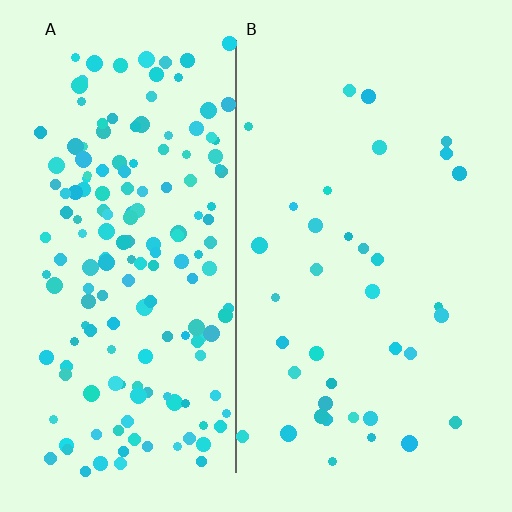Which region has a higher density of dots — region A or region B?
A (the left).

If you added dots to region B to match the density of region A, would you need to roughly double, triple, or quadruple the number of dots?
Approximately quadruple.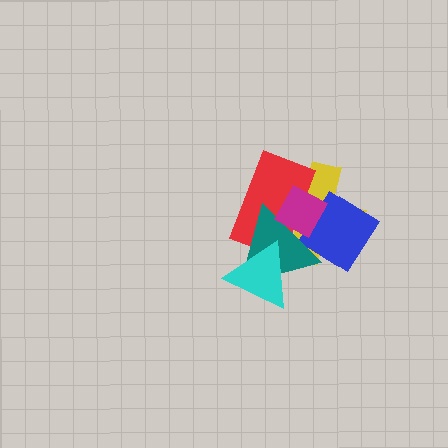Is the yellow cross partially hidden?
Yes, it is partially covered by another shape.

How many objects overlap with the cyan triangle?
2 objects overlap with the cyan triangle.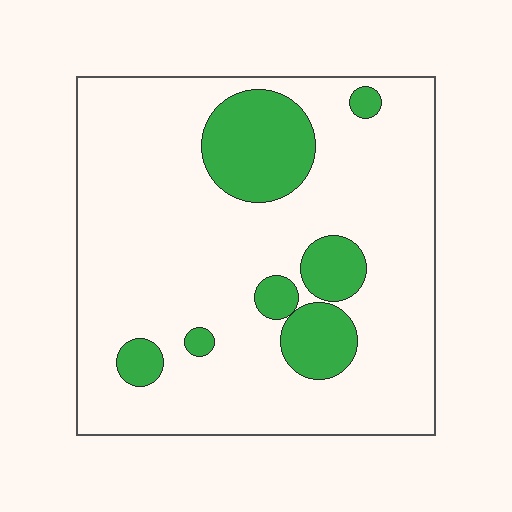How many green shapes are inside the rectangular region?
7.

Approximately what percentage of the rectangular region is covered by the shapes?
Approximately 20%.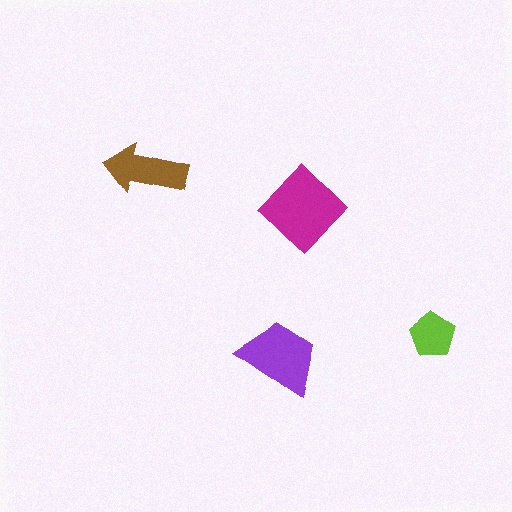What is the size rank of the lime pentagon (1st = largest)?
4th.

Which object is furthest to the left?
The brown arrow is leftmost.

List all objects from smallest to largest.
The lime pentagon, the brown arrow, the purple trapezoid, the magenta diamond.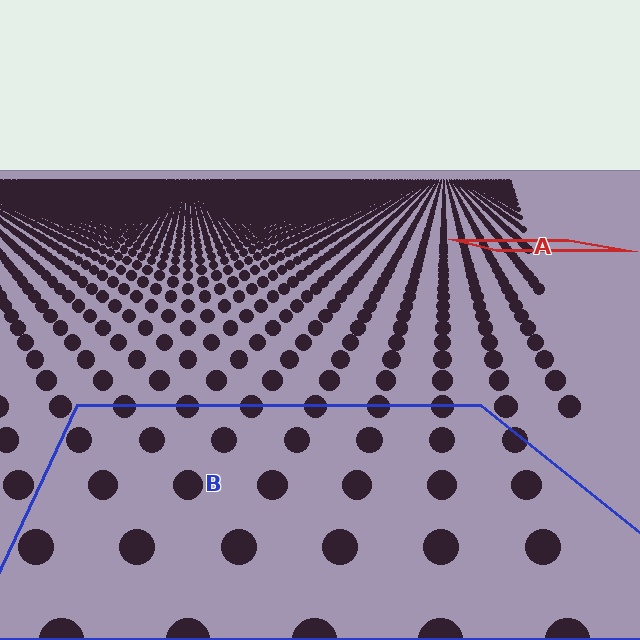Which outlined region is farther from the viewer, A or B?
Region A is farther from the viewer — the texture elements inside it appear smaller and more densely packed.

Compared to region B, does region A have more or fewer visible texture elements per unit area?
Region A has more texture elements per unit area — they are packed more densely because it is farther away.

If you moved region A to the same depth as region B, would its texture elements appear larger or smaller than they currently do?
They would appear larger. At a closer depth, the same texture elements are projected at a bigger on-screen size.